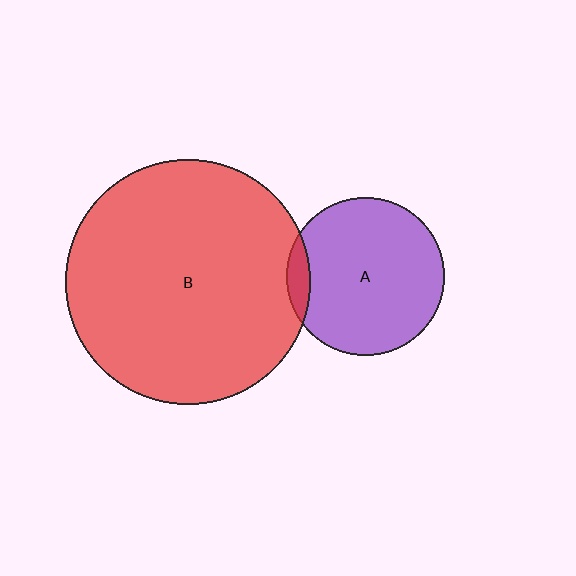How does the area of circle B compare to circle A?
Approximately 2.4 times.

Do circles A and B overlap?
Yes.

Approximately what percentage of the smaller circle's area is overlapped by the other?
Approximately 10%.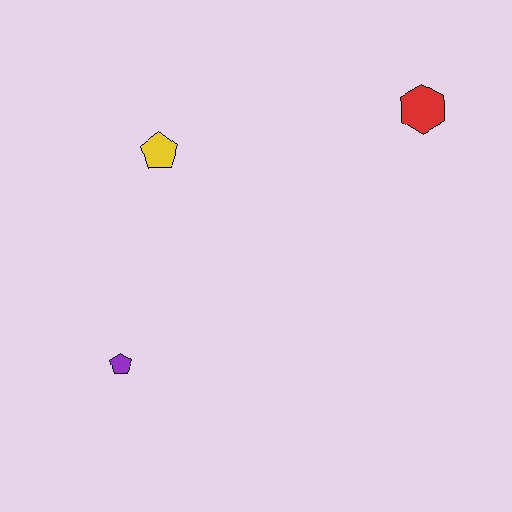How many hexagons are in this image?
There is 1 hexagon.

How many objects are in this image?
There are 3 objects.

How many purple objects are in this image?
There is 1 purple object.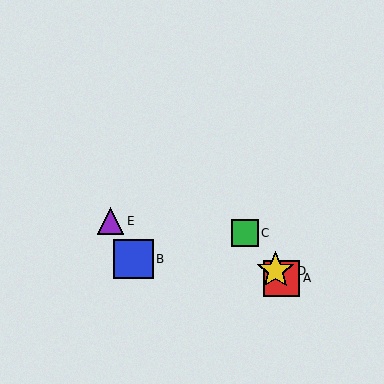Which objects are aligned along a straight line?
Objects A, C, D are aligned along a straight line.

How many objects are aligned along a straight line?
3 objects (A, C, D) are aligned along a straight line.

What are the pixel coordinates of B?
Object B is at (133, 259).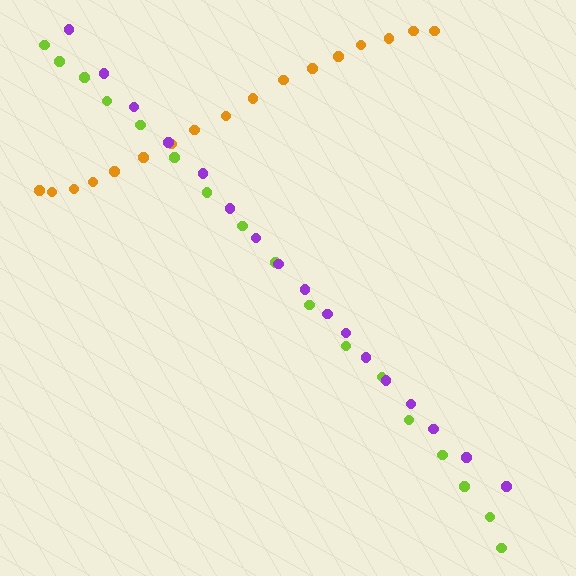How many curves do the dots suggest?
There are 3 distinct paths.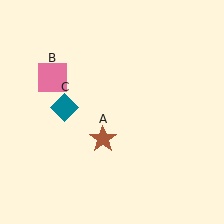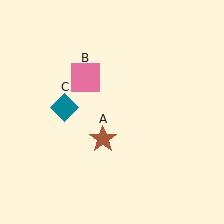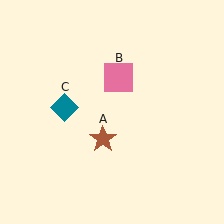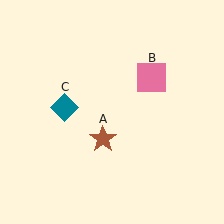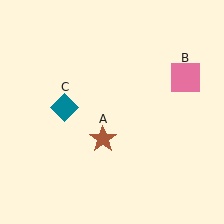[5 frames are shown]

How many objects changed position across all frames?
1 object changed position: pink square (object B).